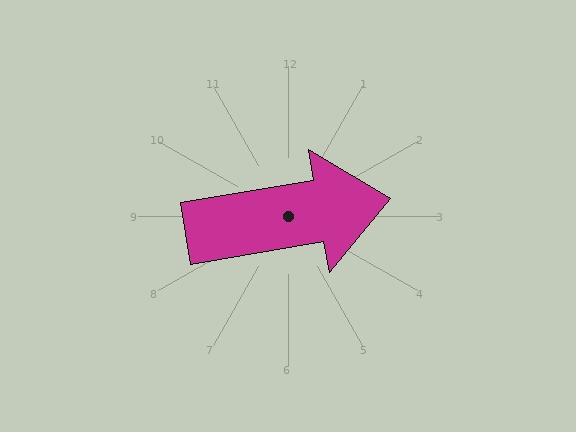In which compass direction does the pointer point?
East.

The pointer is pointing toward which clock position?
Roughly 3 o'clock.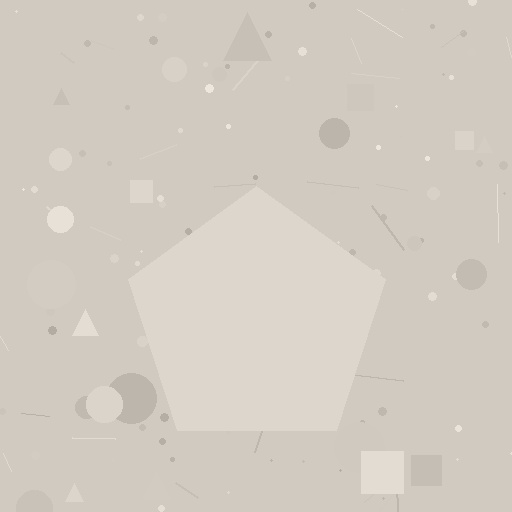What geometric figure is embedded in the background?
A pentagon is embedded in the background.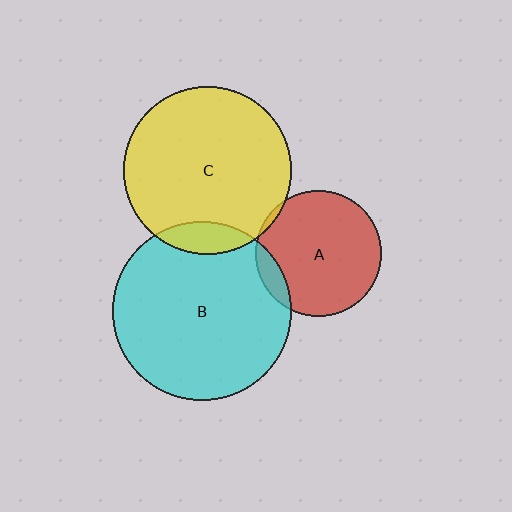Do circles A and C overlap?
Yes.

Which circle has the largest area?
Circle B (cyan).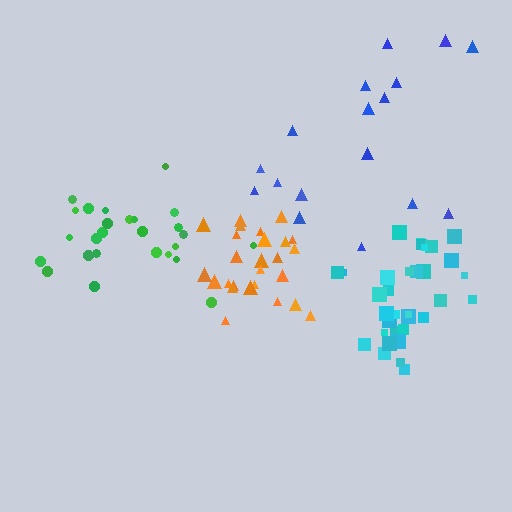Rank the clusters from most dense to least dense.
cyan, orange, green, blue.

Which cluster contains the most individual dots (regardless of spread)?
Cyan (33).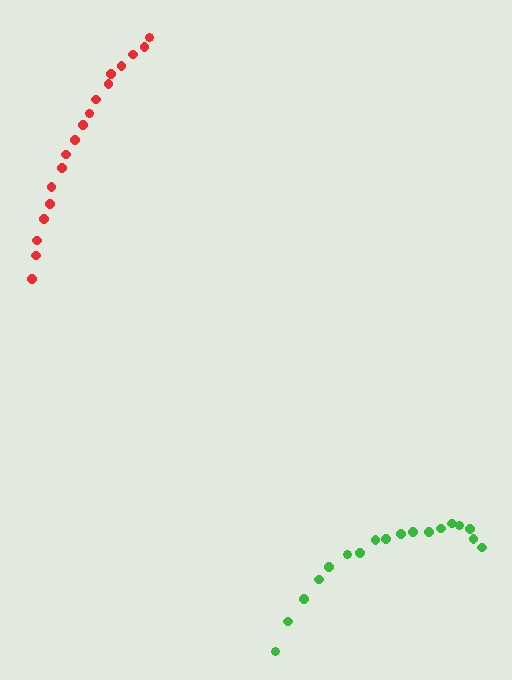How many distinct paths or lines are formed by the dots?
There are 2 distinct paths.